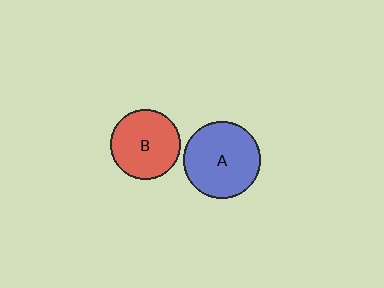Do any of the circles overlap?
No, none of the circles overlap.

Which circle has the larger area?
Circle A (blue).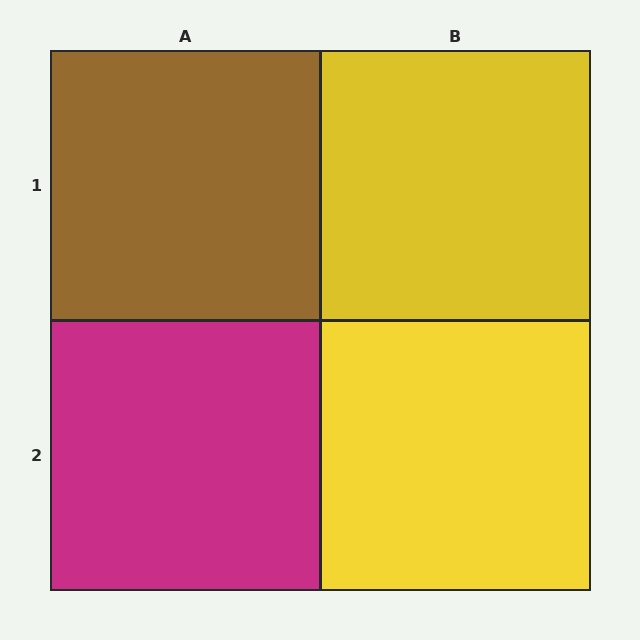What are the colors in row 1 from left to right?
Brown, yellow.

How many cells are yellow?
2 cells are yellow.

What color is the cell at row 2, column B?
Yellow.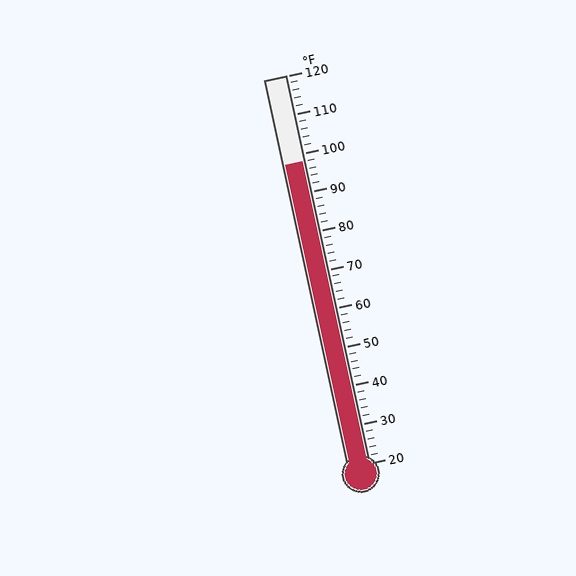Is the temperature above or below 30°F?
The temperature is above 30°F.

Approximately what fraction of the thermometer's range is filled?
The thermometer is filled to approximately 80% of its range.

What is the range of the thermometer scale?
The thermometer scale ranges from 20°F to 120°F.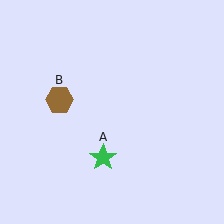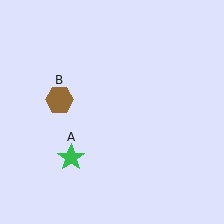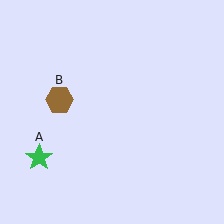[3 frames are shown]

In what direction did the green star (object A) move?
The green star (object A) moved left.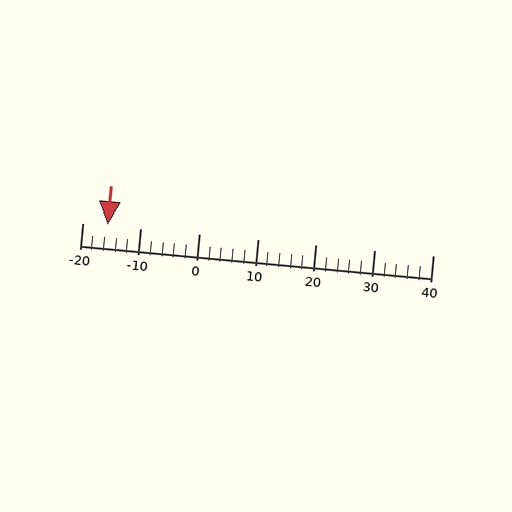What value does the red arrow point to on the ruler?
The red arrow points to approximately -16.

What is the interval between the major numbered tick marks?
The major tick marks are spaced 10 units apart.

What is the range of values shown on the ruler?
The ruler shows values from -20 to 40.